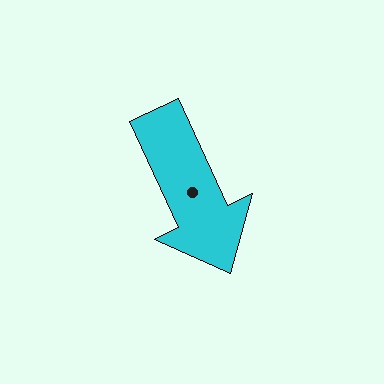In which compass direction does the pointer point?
Southeast.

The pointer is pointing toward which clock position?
Roughly 5 o'clock.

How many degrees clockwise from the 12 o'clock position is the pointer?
Approximately 155 degrees.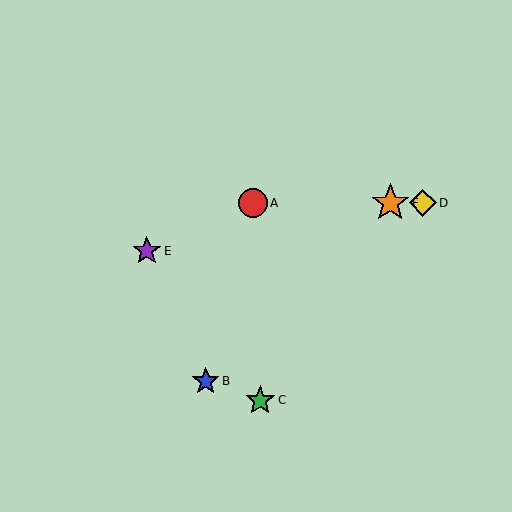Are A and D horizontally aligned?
Yes, both are at y≈203.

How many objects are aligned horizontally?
3 objects (A, D, F) are aligned horizontally.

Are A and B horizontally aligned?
No, A is at y≈203 and B is at y≈381.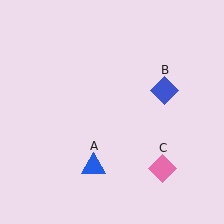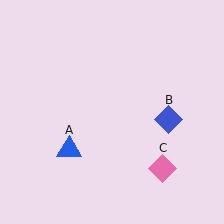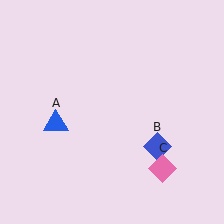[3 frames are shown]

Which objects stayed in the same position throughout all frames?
Pink diamond (object C) remained stationary.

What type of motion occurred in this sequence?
The blue triangle (object A), blue diamond (object B) rotated clockwise around the center of the scene.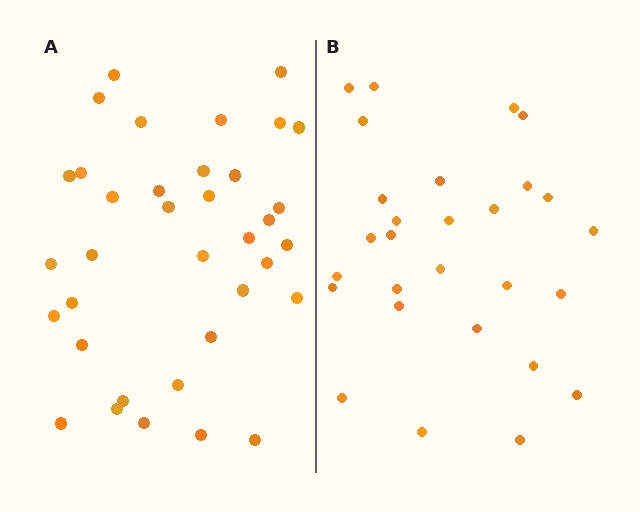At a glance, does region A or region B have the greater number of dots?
Region A (the left region) has more dots.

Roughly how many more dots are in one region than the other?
Region A has roughly 8 or so more dots than region B.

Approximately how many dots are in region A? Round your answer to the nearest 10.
About 40 dots. (The exact count is 36, which rounds to 40.)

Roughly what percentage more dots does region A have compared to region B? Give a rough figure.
About 30% more.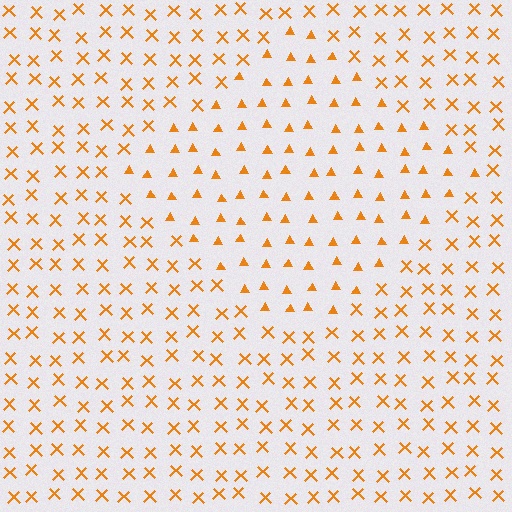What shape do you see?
I see a diamond.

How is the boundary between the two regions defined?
The boundary is defined by a change in element shape: triangles inside vs. X marks outside. All elements share the same color and spacing.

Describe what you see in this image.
The image is filled with small orange elements arranged in a uniform grid. A diamond-shaped region contains triangles, while the surrounding area contains X marks. The boundary is defined purely by the change in element shape.